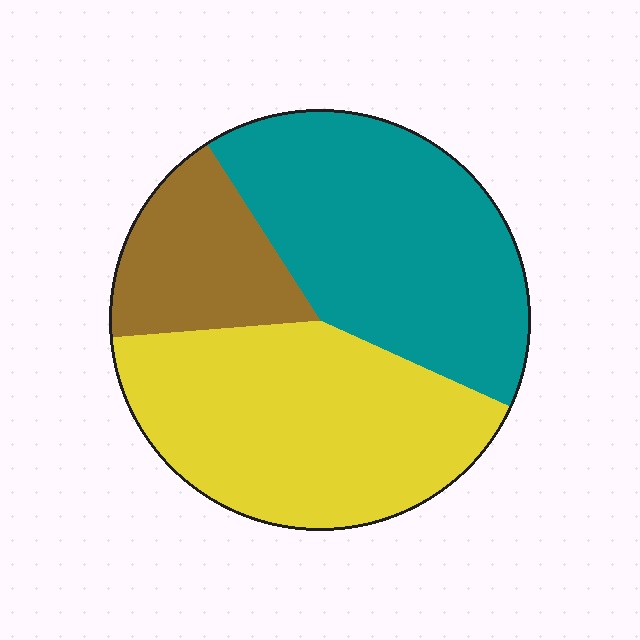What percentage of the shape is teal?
Teal takes up about two fifths (2/5) of the shape.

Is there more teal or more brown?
Teal.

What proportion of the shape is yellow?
Yellow covers around 40% of the shape.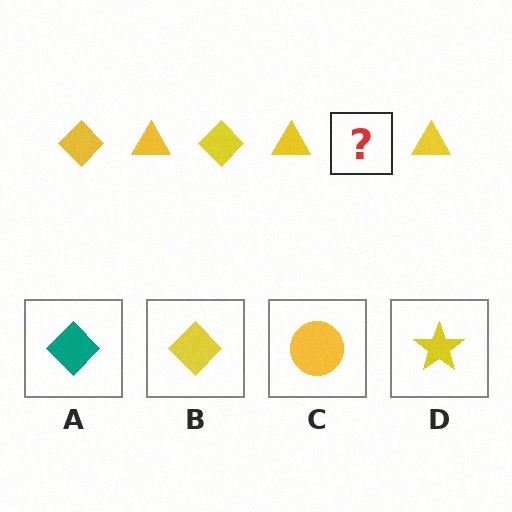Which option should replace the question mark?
Option B.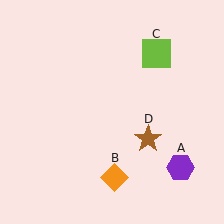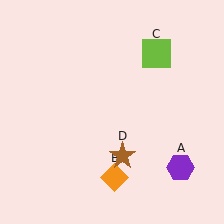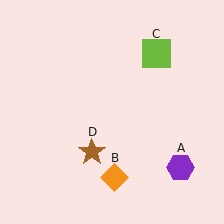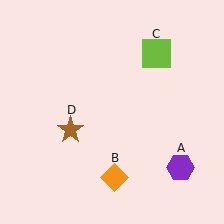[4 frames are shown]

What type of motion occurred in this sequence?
The brown star (object D) rotated clockwise around the center of the scene.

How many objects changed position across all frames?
1 object changed position: brown star (object D).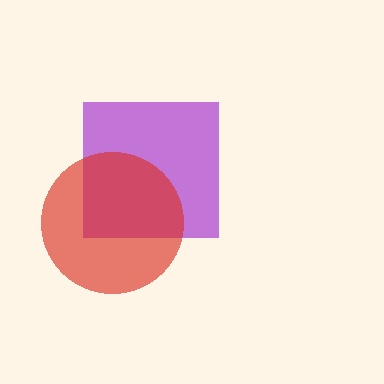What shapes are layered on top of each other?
The layered shapes are: a purple square, a red circle.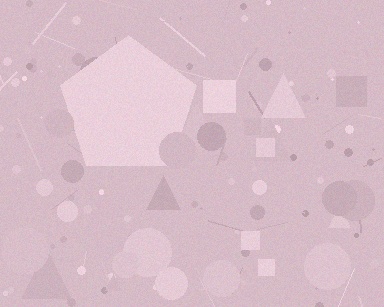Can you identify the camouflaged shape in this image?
The camouflaged shape is a pentagon.